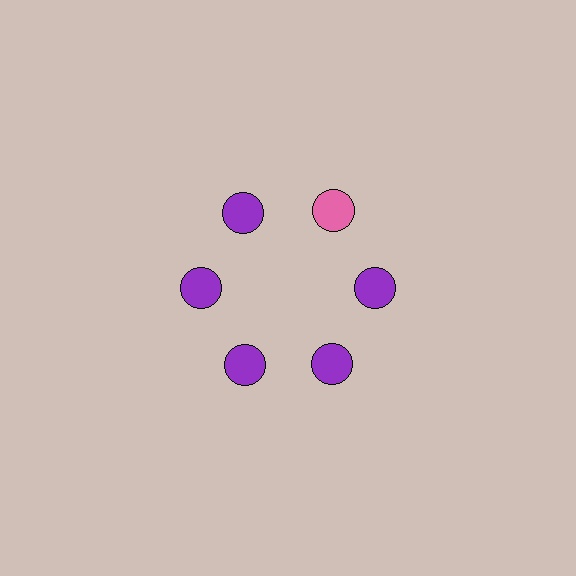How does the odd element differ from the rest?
It has a different color: pink instead of purple.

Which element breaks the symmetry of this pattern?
The pink circle at roughly the 1 o'clock position breaks the symmetry. All other shapes are purple circles.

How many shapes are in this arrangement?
There are 6 shapes arranged in a ring pattern.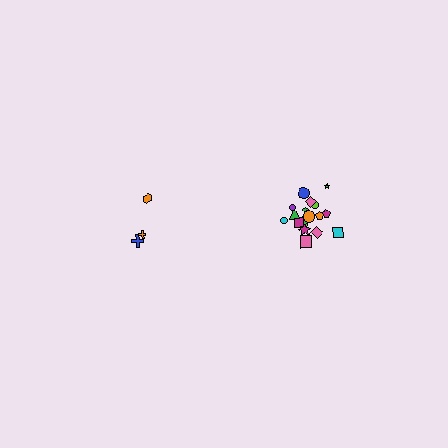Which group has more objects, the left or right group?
The right group.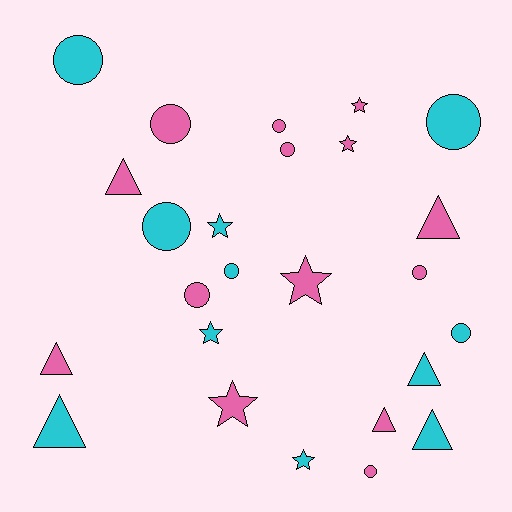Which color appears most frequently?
Pink, with 14 objects.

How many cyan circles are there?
There are 5 cyan circles.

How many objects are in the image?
There are 25 objects.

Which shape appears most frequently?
Circle, with 11 objects.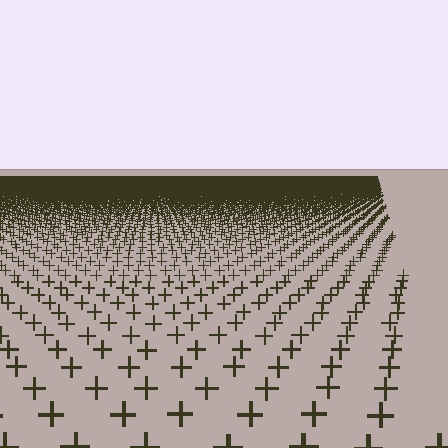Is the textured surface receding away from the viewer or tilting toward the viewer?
The surface is receding away from the viewer. Texture elements get smaller and denser toward the top.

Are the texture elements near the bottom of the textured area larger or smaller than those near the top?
Larger. Near the bottom, elements are closer to the viewer and appear at a bigger on-screen size.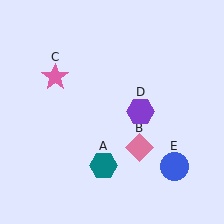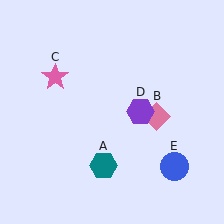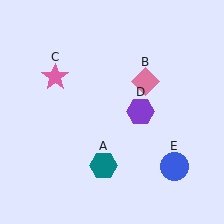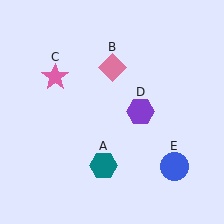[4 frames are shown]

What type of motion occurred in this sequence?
The pink diamond (object B) rotated counterclockwise around the center of the scene.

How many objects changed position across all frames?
1 object changed position: pink diamond (object B).